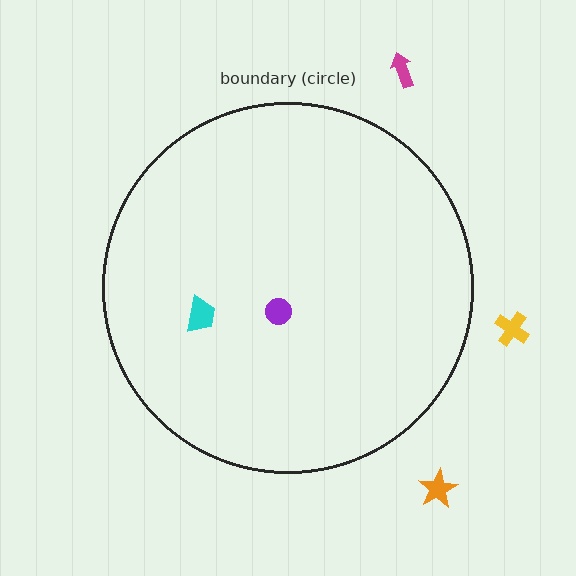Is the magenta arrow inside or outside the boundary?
Outside.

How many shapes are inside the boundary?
2 inside, 3 outside.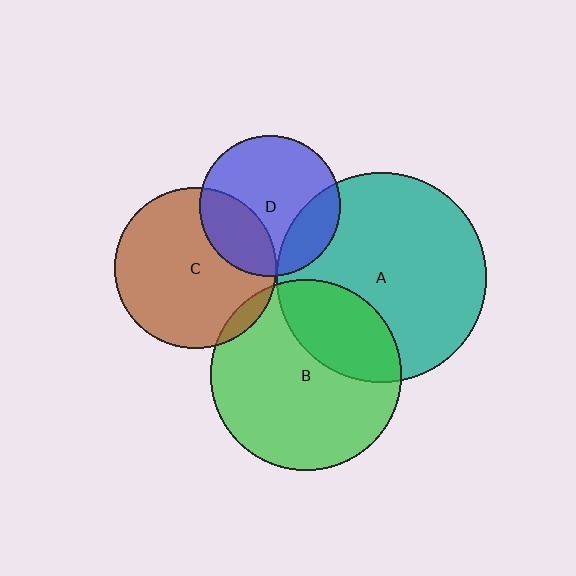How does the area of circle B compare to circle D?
Approximately 1.8 times.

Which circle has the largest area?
Circle A (teal).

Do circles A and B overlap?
Yes.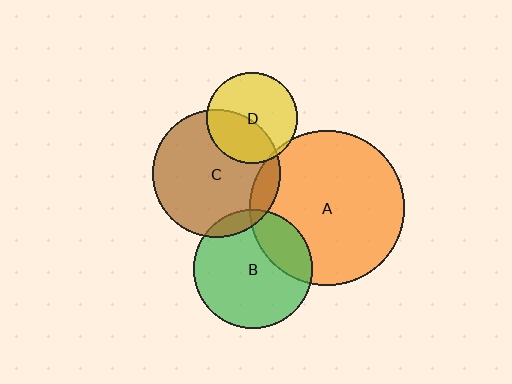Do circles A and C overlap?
Yes.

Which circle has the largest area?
Circle A (orange).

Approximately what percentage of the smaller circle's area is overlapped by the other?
Approximately 10%.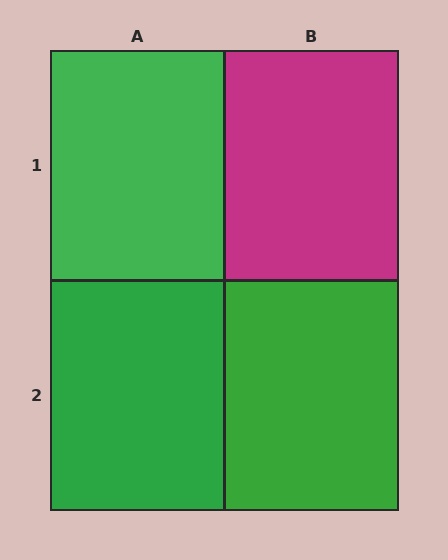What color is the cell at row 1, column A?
Green.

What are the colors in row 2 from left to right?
Green, green.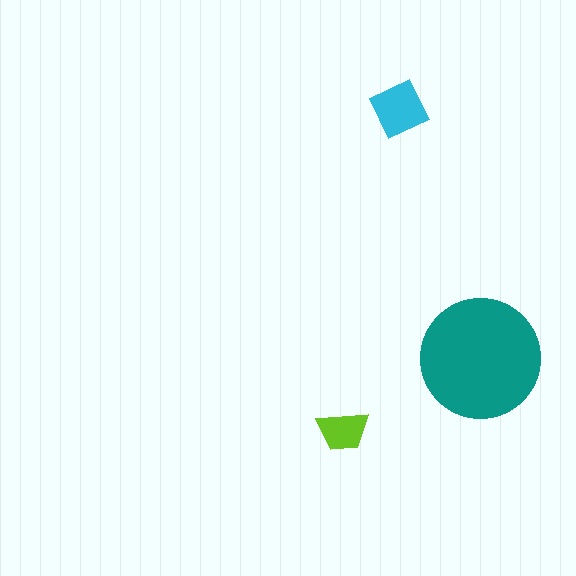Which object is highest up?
The cyan diamond is topmost.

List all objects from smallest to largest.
The lime trapezoid, the cyan diamond, the teal circle.